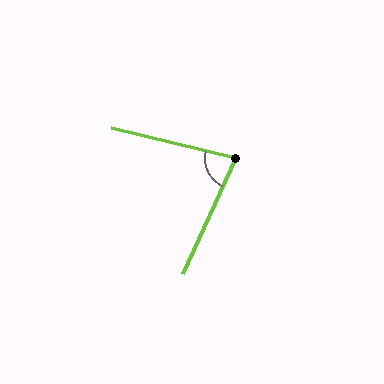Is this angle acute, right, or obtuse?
It is acute.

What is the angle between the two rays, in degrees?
Approximately 79 degrees.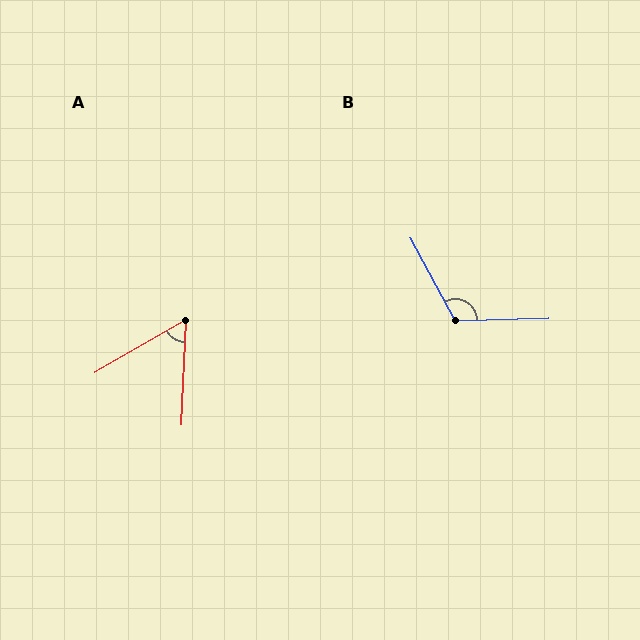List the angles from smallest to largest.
A (57°), B (117°).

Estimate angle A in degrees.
Approximately 57 degrees.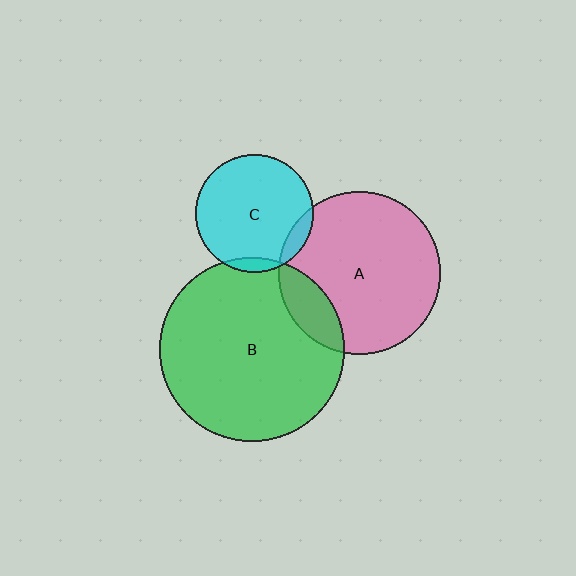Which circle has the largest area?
Circle B (green).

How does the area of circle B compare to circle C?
Approximately 2.4 times.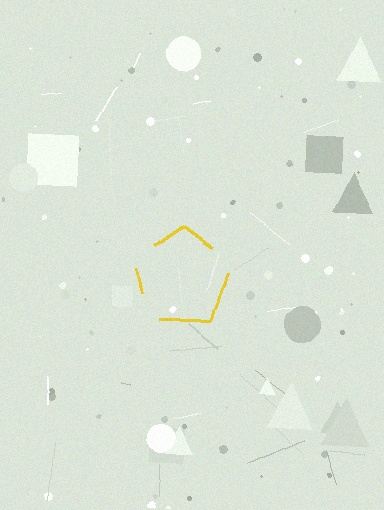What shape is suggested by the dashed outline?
The dashed outline suggests a pentagon.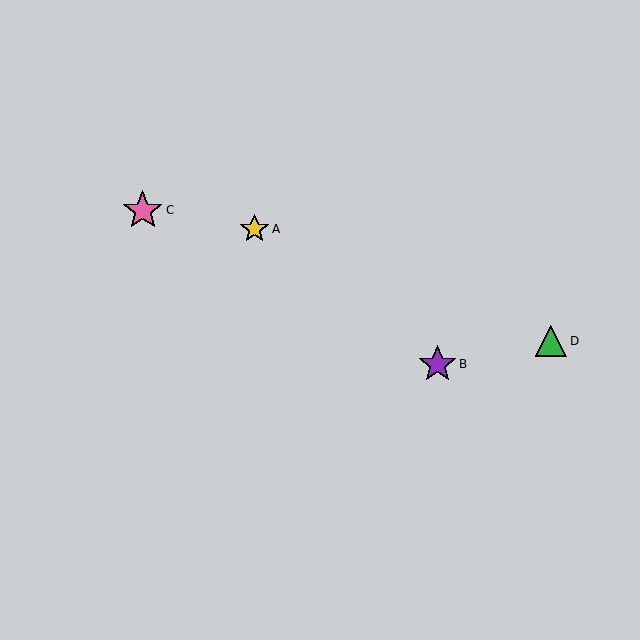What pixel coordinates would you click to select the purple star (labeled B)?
Click at (437, 364) to select the purple star B.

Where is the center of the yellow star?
The center of the yellow star is at (255, 229).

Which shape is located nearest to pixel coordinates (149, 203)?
The pink star (labeled C) at (143, 210) is nearest to that location.